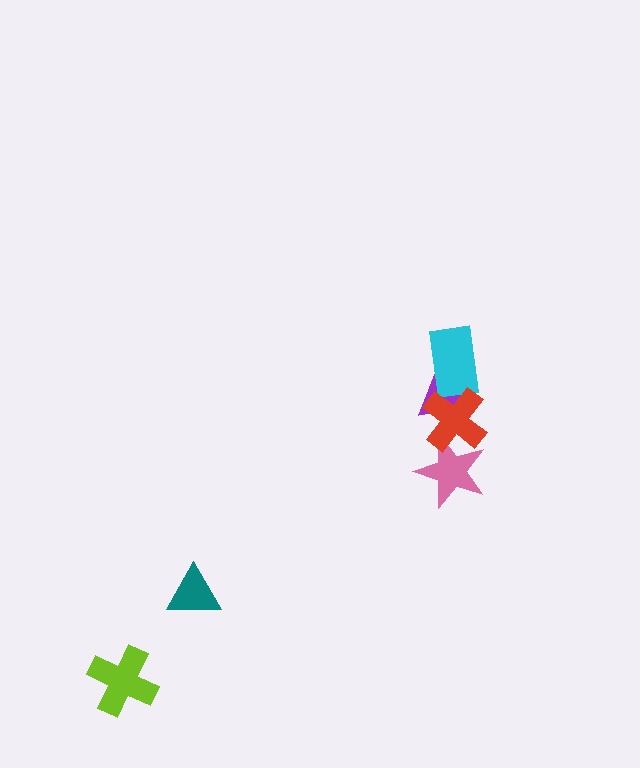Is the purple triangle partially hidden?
Yes, it is partially covered by another shape.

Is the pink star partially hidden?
Yes, it is partially covered by another shape.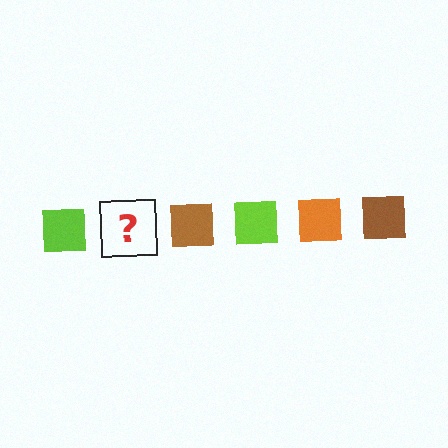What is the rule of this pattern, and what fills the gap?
The rule is that the pattern cycles through lime, orange, brown squares. The gap should be filled with an orange square.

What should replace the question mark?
The question mark should be replaced with an orange square.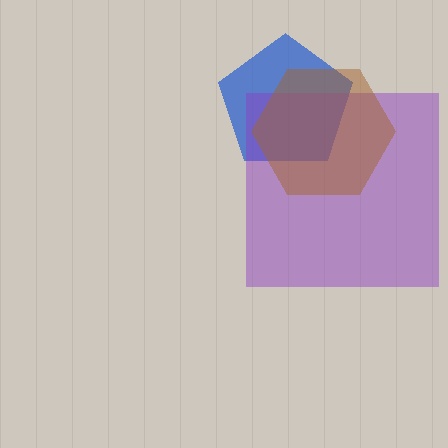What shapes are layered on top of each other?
The layered shapes are: a blue pentagon, a purple square, a brown hexagon.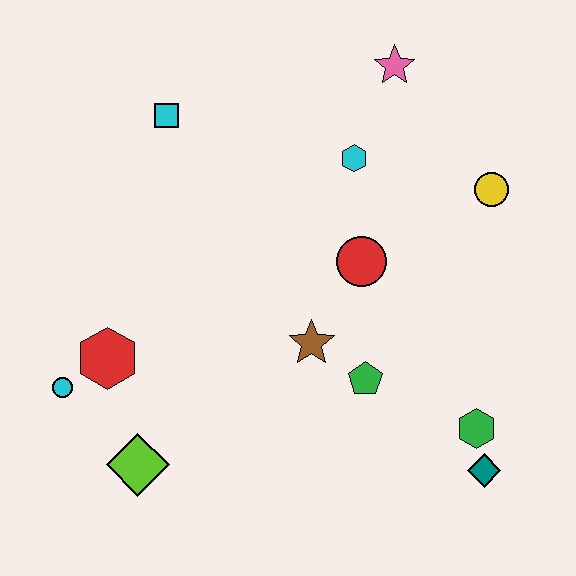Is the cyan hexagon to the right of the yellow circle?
No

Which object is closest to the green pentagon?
The brown star is closest to the green pentagon.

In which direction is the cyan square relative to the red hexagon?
The cyan square is above the red hexagon.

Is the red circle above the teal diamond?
Yes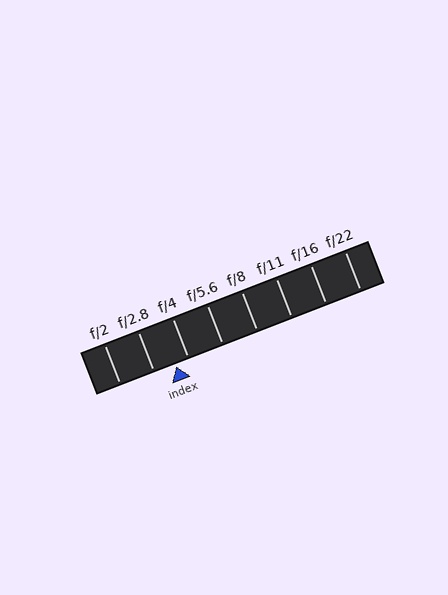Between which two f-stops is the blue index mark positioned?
The index mark is between f/2.8 and f/4.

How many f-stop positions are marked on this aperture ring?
There are 8 f-stop positions marked.